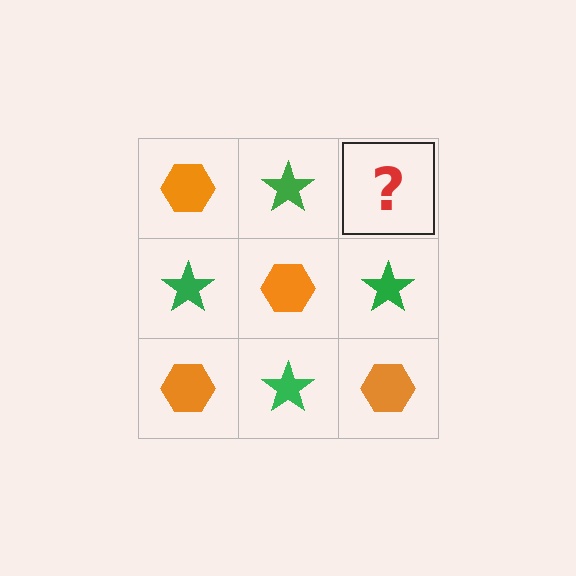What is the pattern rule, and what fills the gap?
The rule is that it alternates orange hexagon and green star in a checkerboard pattern. The gap should be filled with an orange hexagon.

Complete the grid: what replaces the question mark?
The question mark should be replaced with an orange hexagon.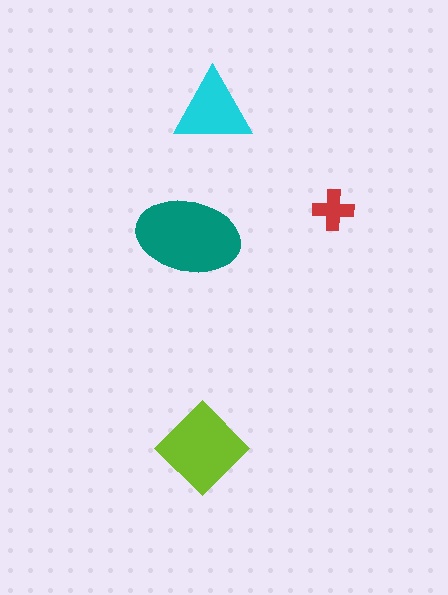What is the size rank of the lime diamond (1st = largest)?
2nd.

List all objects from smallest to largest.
The red cross, the cyan triangle, the lime diamond, the teal ellipse.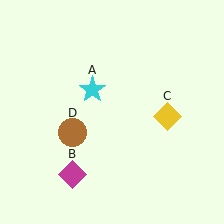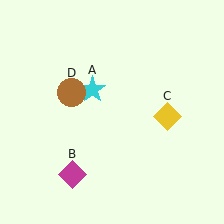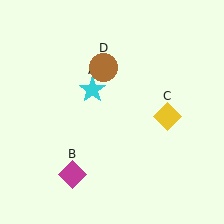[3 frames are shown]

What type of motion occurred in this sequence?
The brown circle (object D) rotated clockwise around the center of the scene.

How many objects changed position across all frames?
1 object changed position: brown circle (object D).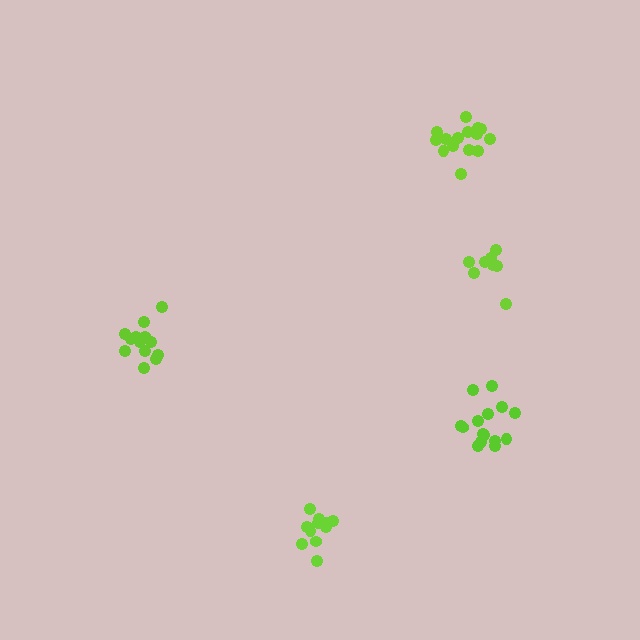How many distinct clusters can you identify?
There are 5 distinct clusters.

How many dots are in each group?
Group 1: 15 dots, Group 2: 13 dots, Group 3: 12 dots, Group 4: 15 dots, Group 5: 9 dots (64 total).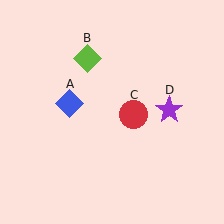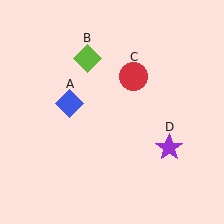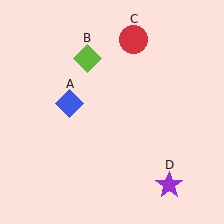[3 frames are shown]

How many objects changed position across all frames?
2 objects changed position: red circle (object C), purple star (object D).